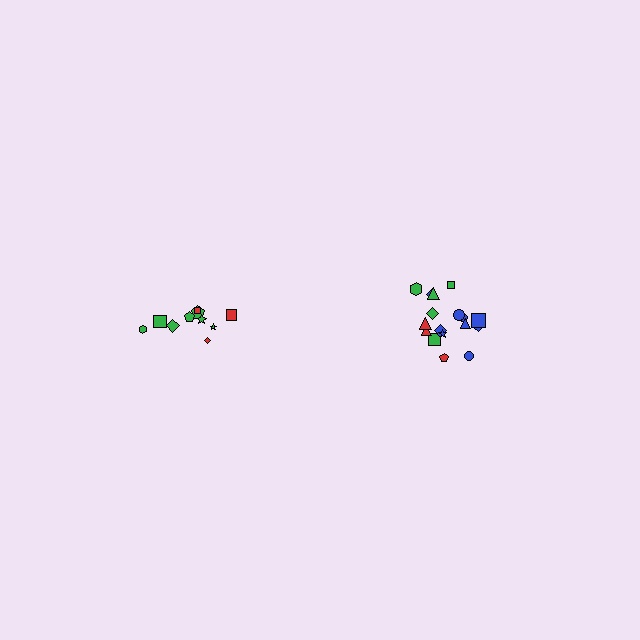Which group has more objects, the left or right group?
The right group.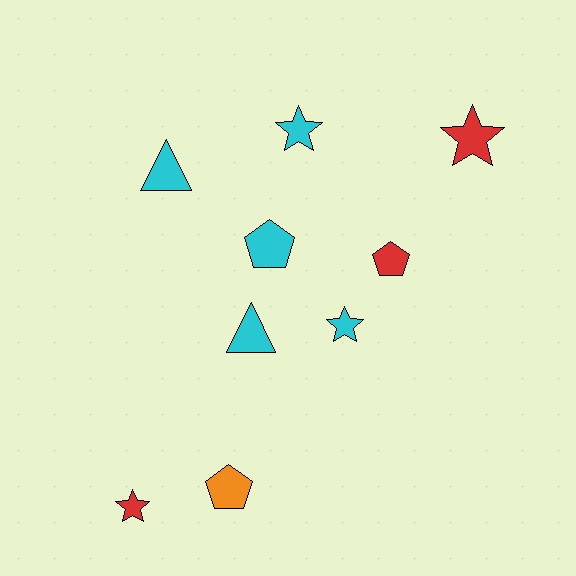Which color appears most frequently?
Cyan, with 5 objects.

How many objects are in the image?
There are 9 objects.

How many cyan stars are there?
There are 2 cyan stars.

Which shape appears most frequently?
Star, with 4 objects.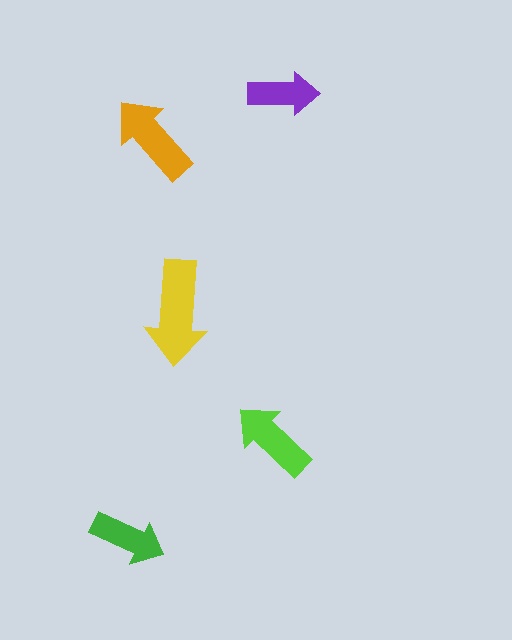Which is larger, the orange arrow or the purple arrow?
The orange one.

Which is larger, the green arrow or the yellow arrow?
The yellow one.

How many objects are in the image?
There are 5 objects in the image.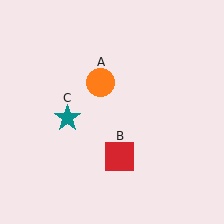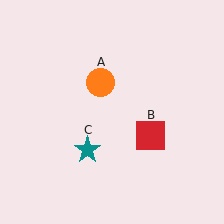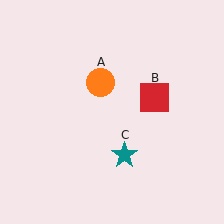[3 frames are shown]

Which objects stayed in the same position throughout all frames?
Orange circle (object A) remained stationary.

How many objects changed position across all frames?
2 objects changed position: red square (object B), teal star (object C).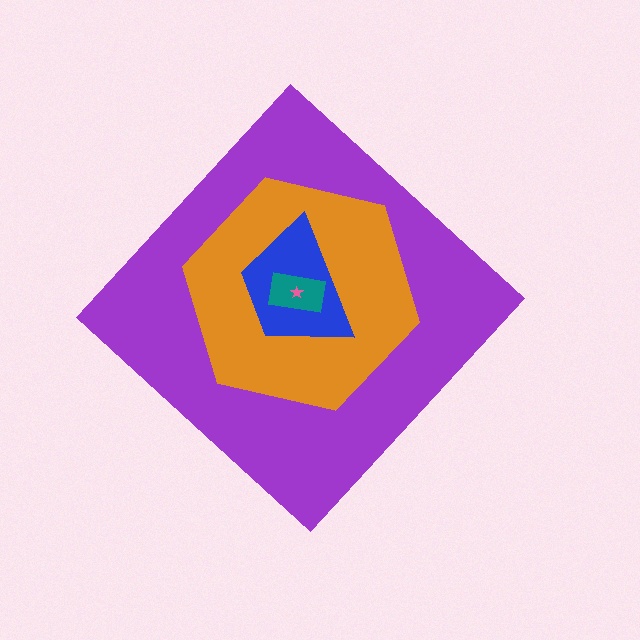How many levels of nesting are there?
5.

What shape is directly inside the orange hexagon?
The blue trapezoid.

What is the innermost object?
The pink star.